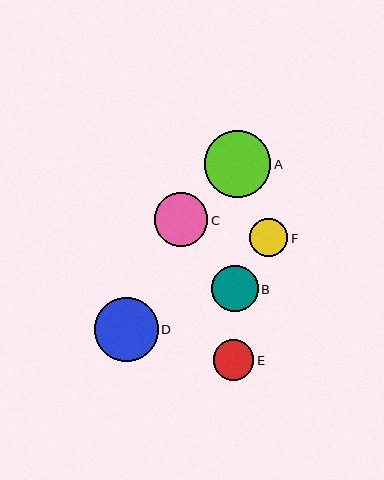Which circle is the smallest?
Circle F is the smallest with a size of approximately 38 pixels.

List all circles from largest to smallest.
From largest to smallest: A, D, C, B, E, F.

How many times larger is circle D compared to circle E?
Circle D is approximately 1.6 times the size of circle E.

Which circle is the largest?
Circle A is the largest with a size of approximately 67 pixels.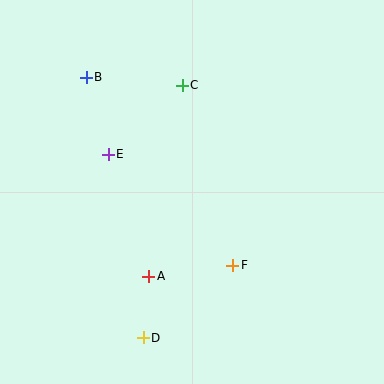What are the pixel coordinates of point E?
Point E is at (108, 154).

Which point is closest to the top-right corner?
Point C is closest to the top-right corner.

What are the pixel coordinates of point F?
Point F is at (233, 265).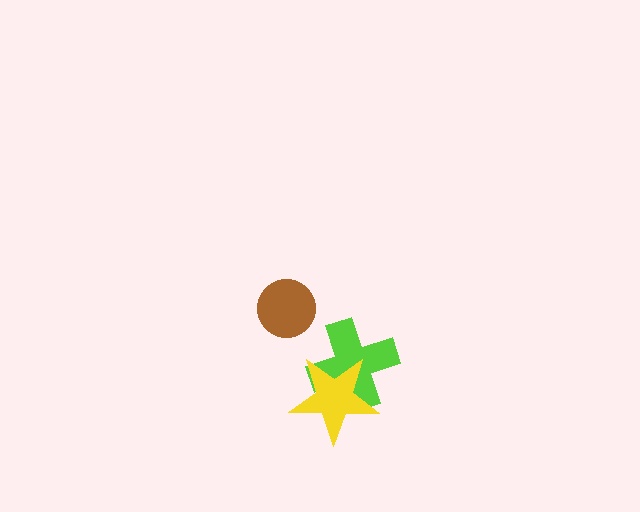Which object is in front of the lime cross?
The yellow star is in front of the lime cross.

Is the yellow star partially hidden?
No, no other shape covers it.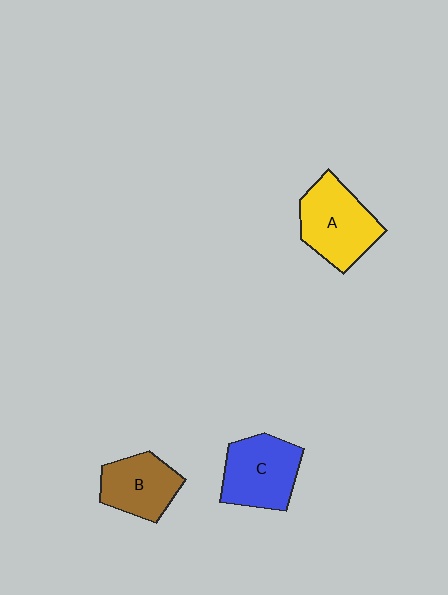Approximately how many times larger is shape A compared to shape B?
Approximately 1.3 times.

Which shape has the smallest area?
Shape B (brown).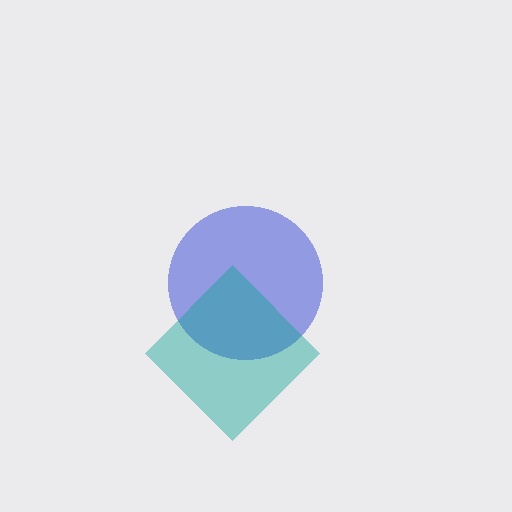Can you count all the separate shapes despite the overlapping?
Yes, there are 2 separate shapes.